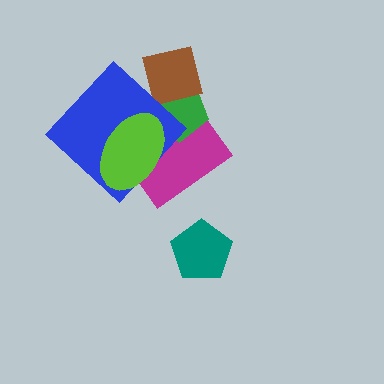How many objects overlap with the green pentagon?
4 objects overlap with the green pentagon.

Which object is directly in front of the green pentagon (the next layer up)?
The brown square is directly in front of the green pentagon.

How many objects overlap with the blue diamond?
3 objects overlap with the blue diamond.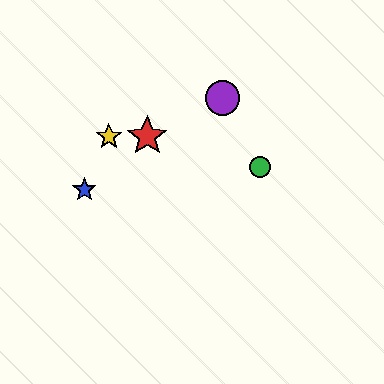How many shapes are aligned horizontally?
2 shapes (the red star, the yellow star) are aligned horizontally.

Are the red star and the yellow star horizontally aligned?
Yes, both are at y≈136.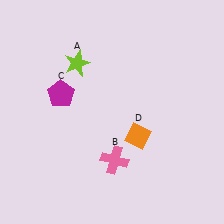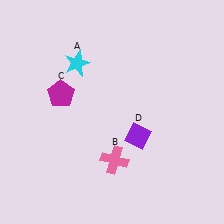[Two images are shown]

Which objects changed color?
A changed from lime to cyan. D changed from orange to purple.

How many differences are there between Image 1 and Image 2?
There are 2 differences between the two images.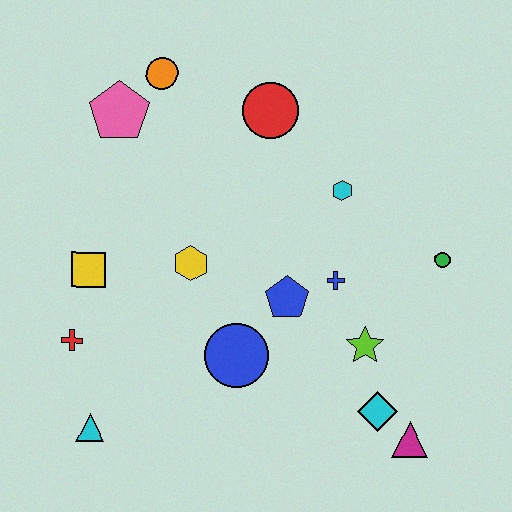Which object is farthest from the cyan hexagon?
The cyan triangle is farthest from the cyan hexagon.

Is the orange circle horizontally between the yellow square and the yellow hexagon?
Yes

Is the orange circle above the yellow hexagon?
Yes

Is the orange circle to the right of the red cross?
Yes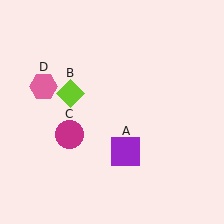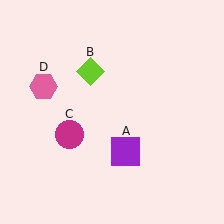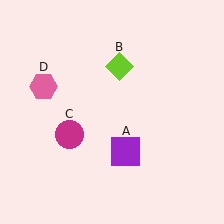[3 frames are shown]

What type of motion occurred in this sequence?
The lime diamond (object B) rotated clockwise around the center of the scene.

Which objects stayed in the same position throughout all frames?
Purple square (object A) and magenta circle (object C) and pink hexagon (object D) remained stationary.